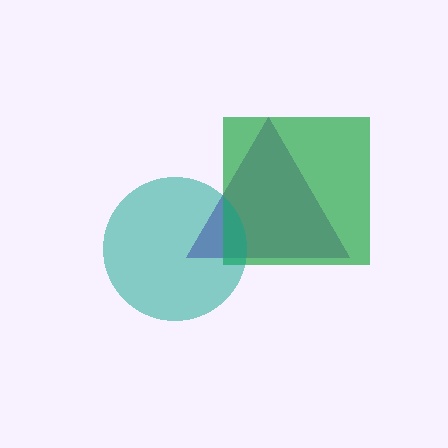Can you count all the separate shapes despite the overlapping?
Yes, there are 3 separate shapes.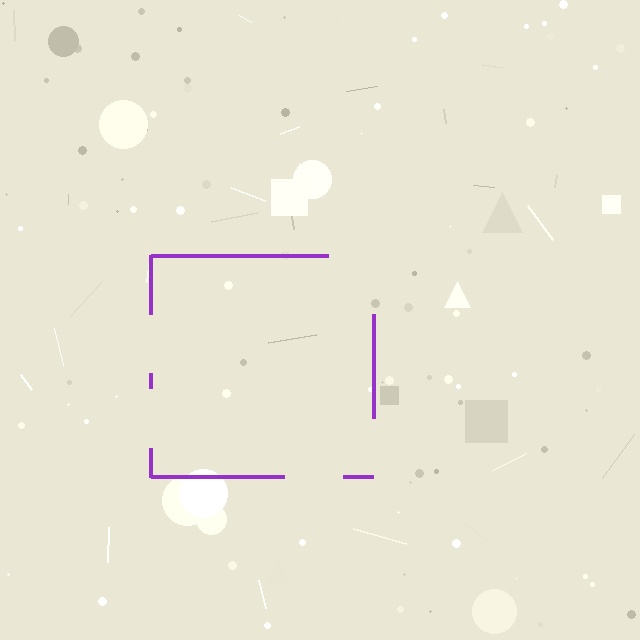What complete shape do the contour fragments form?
The contour fragments form a square.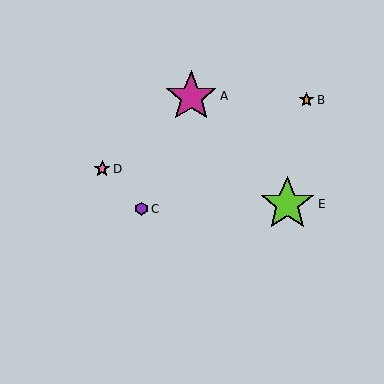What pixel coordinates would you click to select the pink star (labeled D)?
Click at (102, 169) to select the pink star D.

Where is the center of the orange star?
The center of the orange star is at (307, 100).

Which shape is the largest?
The lime star (labeled E) is the largest.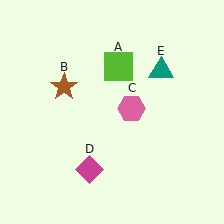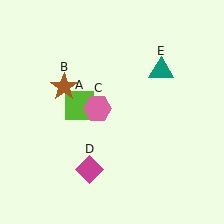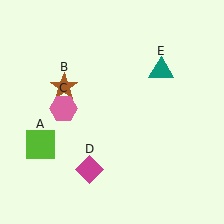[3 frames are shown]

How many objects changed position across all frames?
2 objects changed position: lime square (object A), pink hexagon (object C).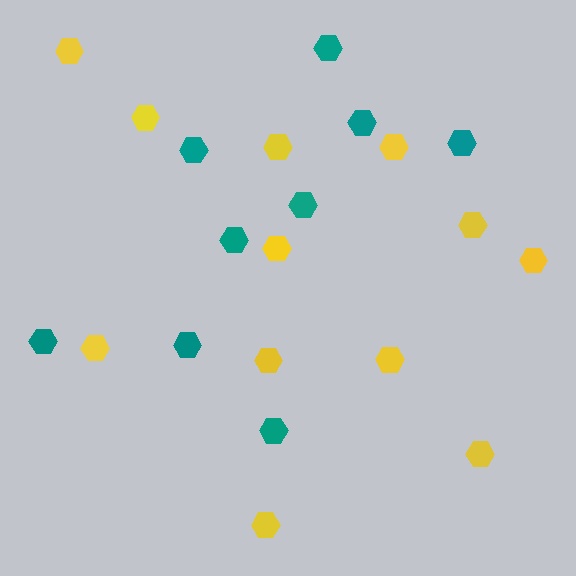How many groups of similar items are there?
There are 2 groups: one group of yellow hexagons (12) and one group of teal hexagons (9).